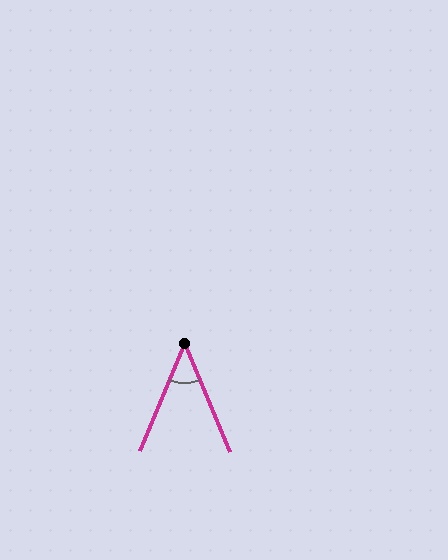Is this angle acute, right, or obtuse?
It is acute.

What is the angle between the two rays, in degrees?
Approximately 45 degrees.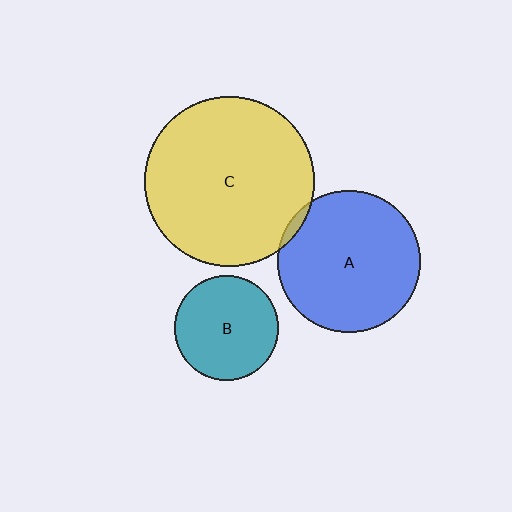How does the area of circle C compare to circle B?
Approximately 2.7 times.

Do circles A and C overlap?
Yes.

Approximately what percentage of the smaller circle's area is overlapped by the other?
Approximately 5%.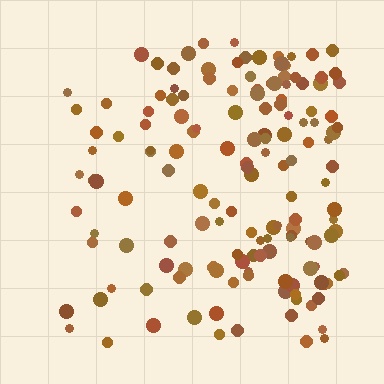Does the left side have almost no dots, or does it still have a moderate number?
Still a moderate number, just noticeably fewer than the right.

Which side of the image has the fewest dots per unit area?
The left.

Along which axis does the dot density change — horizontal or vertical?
Horizontal.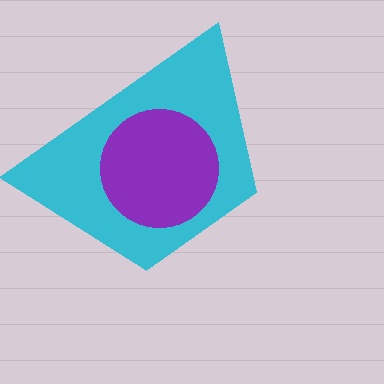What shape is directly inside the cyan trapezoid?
The purple circle.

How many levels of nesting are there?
2.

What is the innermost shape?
The purple circle.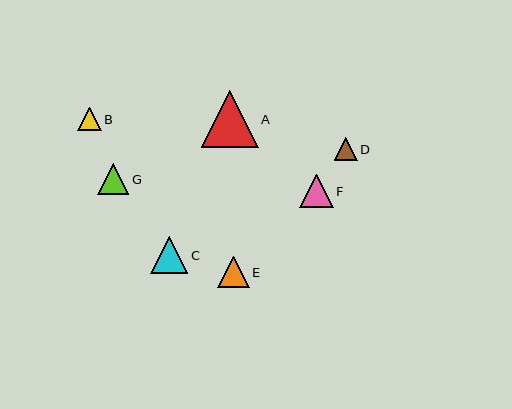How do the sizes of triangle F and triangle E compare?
Triangle F and triangle E are approximately the same size.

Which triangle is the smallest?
Triangle D is the smallest with a size of approximately 23 pixels.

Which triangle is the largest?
Triangle A is the largest with a size of approximately 57 pixels.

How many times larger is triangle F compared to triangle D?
Triangle F is approximately 1.5 times the size of triangle D.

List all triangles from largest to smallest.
From largest to smallest: A, C, F, E, G, B, D.